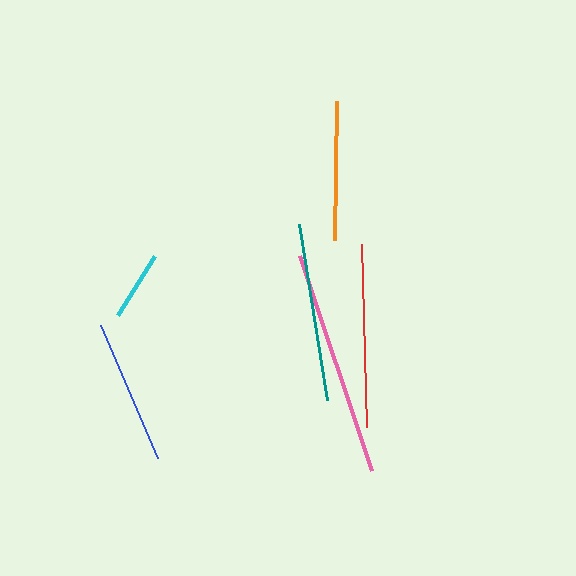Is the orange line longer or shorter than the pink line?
The pink line is longer than the orange line.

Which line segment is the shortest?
The cyan line is the shortest at approximately 70 pixels.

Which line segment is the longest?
The pink line is the longest at approximately 227 pixels.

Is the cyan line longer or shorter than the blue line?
The blue line is longer than the cyan line.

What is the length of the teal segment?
The teal segment is approximately 178 pixels long.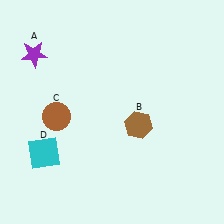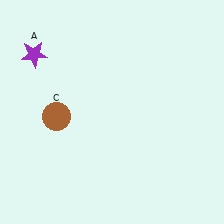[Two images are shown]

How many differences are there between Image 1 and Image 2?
There are 2 differences between the two images.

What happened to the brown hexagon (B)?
The brown hexagon (B) was removed in Image 2. It was in the bottom-right area of Image 1.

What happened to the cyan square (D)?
The cyan square (D) was removed in Image 2. It was in the bottom-left area of Image 1.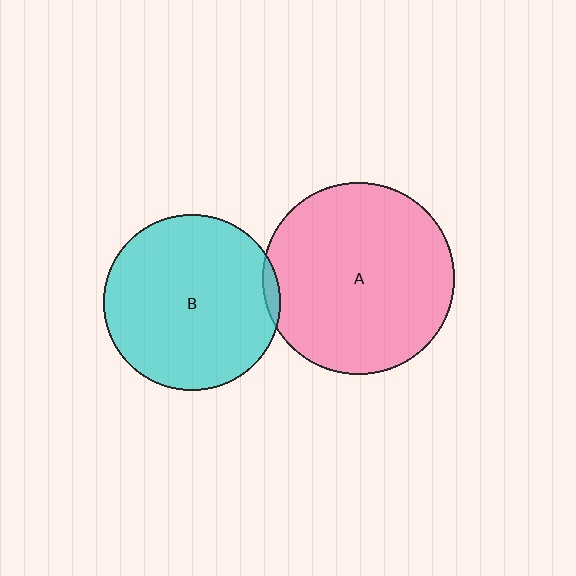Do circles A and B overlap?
Yes.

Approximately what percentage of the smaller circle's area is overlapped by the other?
Approximately 5%.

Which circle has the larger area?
Circle A (pink).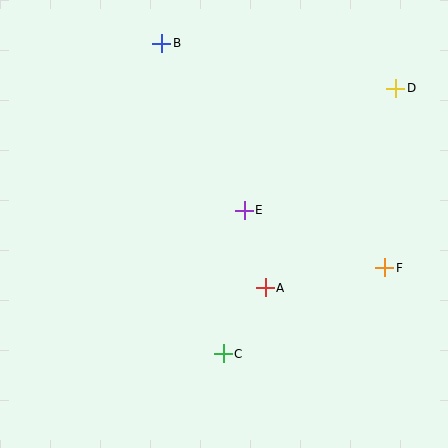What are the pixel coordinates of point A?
Point A is at (265, 288).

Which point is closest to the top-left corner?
Point B is closest to the top-left corner.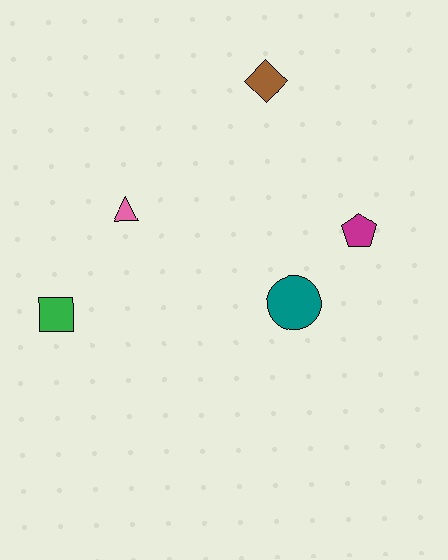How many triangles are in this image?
There is 1 triangle.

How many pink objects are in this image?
There is 1 pink object.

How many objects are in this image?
There are 5 objects.